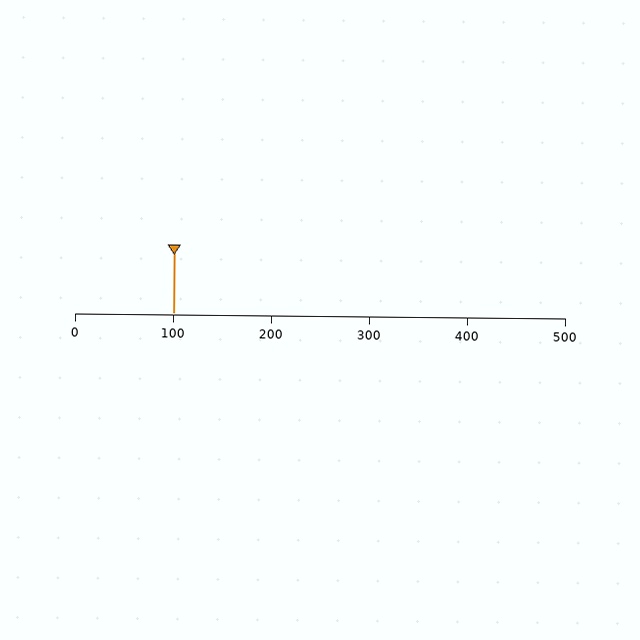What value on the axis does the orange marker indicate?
The marker indicates approximately 100.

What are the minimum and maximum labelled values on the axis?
The axis runs from 0 to 500.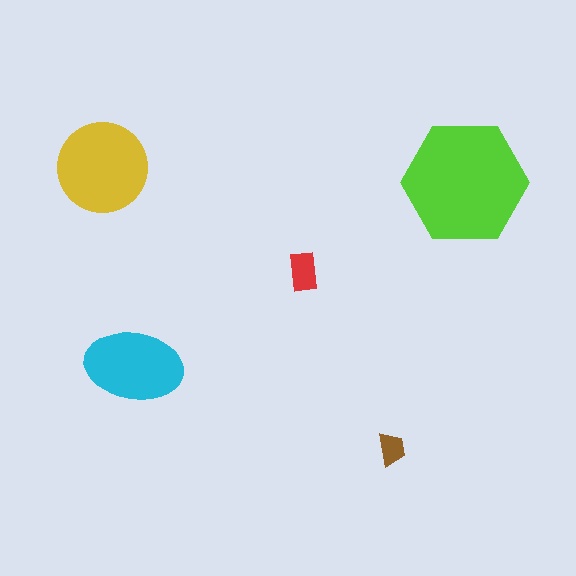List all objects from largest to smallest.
The lime hexagon, the yellow circle, the cyan ellipse, the red rectangle, the brown trapezoid.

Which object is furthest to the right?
The lime hexagon is rightmost.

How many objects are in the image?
There are 5 objects in the image.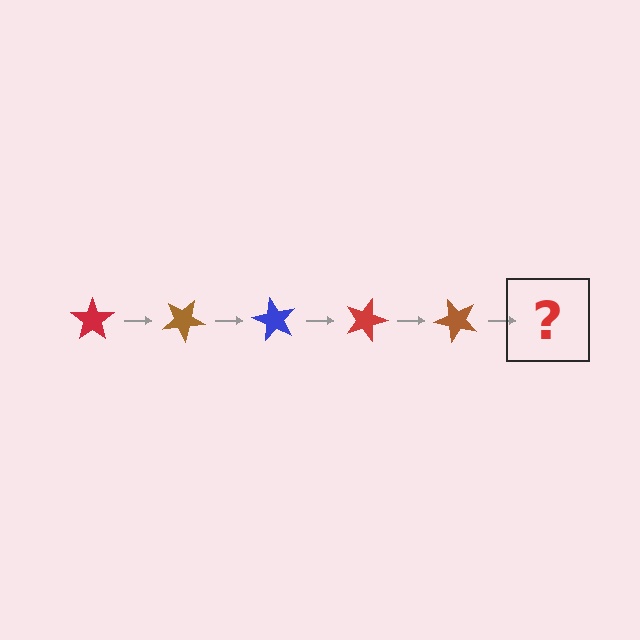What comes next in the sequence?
The next element should be a blue star, rotated 150 degrees from the start.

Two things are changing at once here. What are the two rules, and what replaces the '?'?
The two rules are that it rotates 30 degrees each step and the color cycles through red, brown, and blue. The '?' should be a blue star, rotated 150 degrees from the start.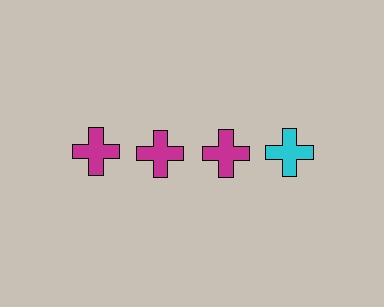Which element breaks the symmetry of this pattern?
The cyan cross in the top row, second from right column breaks the symmetry. All other shapes are magenta crosses.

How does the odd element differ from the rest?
It has a different color: cyan instead of magenta.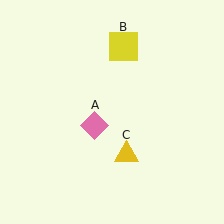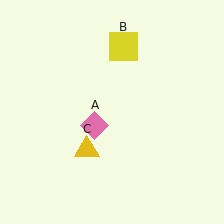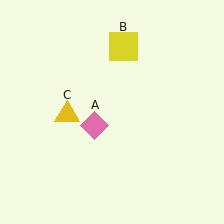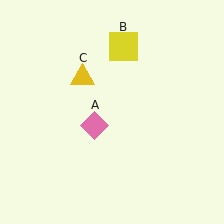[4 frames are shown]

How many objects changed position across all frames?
1 object changed position: yellow triangle (object C).